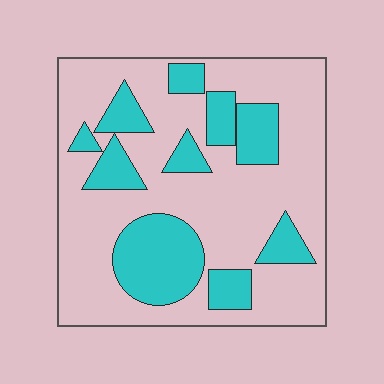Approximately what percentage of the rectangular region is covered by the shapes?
Approximately 30%.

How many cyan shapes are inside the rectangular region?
10.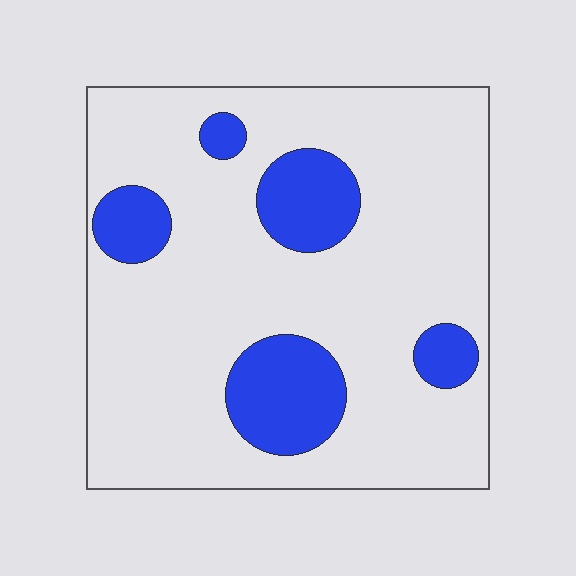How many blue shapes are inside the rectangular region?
5.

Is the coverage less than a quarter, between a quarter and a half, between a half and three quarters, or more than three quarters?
Less than a quarter.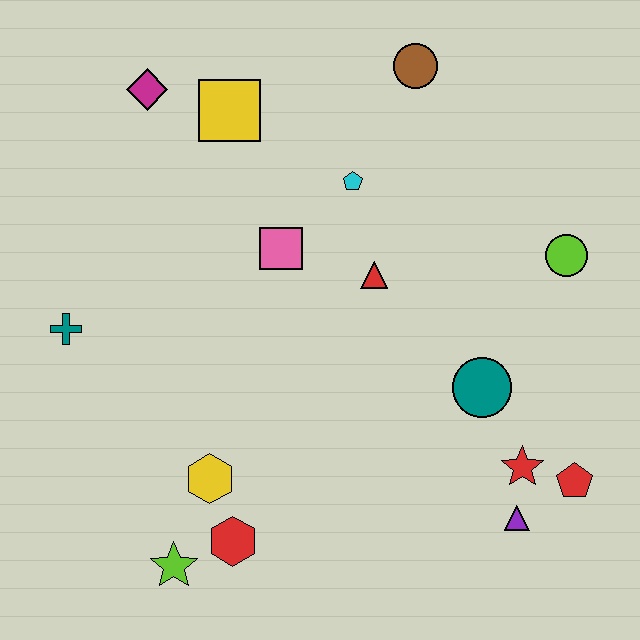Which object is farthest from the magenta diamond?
The red pentagon is farthest from the magenta diamond.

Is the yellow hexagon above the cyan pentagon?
No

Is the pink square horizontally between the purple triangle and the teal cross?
Yes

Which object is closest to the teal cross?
The yellow hexagon is closest to the teal cross.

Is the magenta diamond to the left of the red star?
Yes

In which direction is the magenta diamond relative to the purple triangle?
The magenta diamond is above the purple triangle.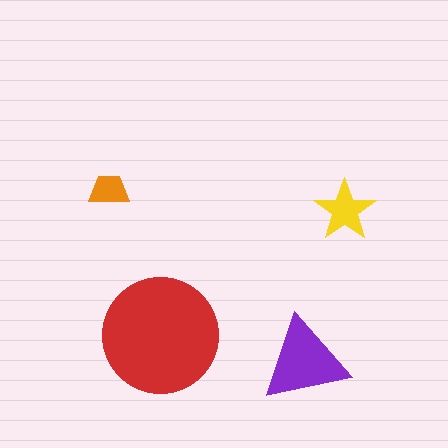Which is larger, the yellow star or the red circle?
The red circle.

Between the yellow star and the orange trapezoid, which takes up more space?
The yellow star.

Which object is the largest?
The red circle.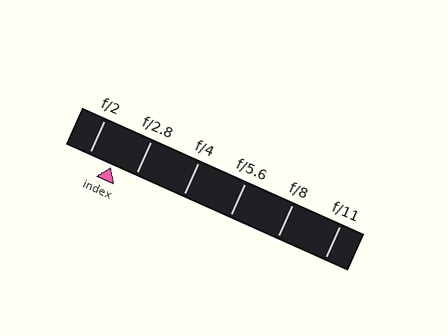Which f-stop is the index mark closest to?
The index mark is closest to f/2.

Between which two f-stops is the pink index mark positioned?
The index mark is between f/2 and f/2.8.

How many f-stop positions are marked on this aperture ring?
There are 6 f-stop positions marked.